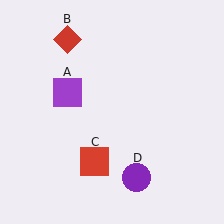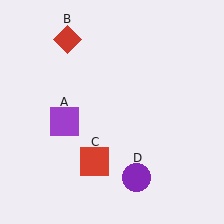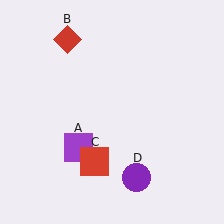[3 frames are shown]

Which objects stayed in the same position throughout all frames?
Red diamond (object B) and red square (object C) and purple circle (object D) remained stationary.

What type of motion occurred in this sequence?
The purple square (object A) rotated counterclockwise around the center of the scene.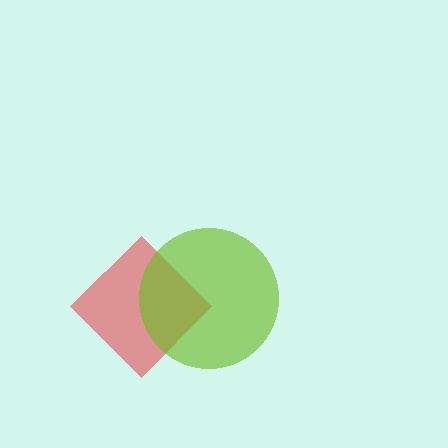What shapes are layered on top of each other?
The layered shapes are: a red diamond, a lime circle.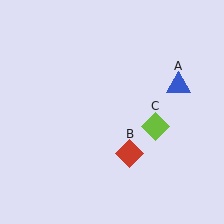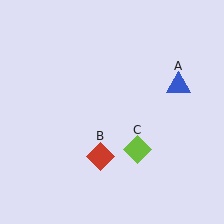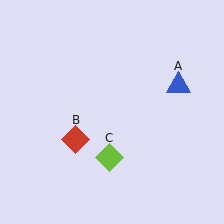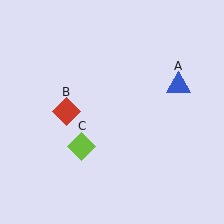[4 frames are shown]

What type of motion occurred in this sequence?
The red diamond (object B), lime diamond (object C) rotated clockwise around the center of the scene.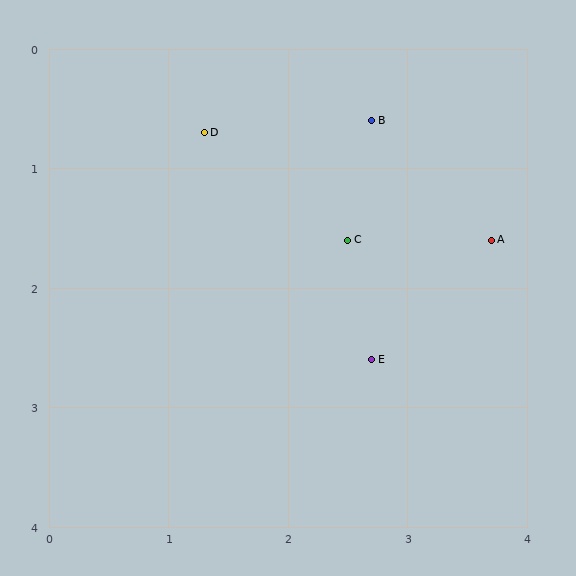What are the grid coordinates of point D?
Point D is at approximately (1.3, 0.7).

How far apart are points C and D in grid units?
Points C and D are about 1.5 grid units apart.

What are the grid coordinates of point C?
Point C is at approximately (2.5, 1.6).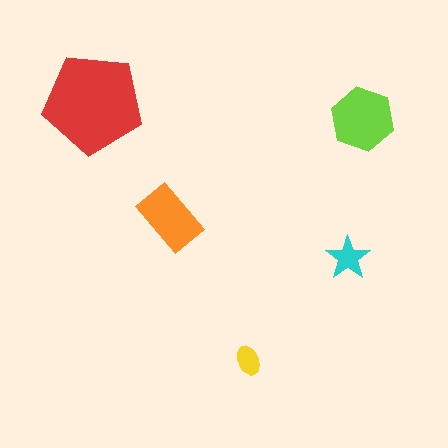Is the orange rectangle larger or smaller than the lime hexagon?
Smaller.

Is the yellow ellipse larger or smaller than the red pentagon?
Smaller.